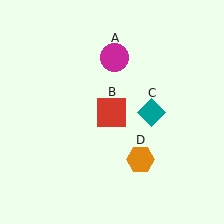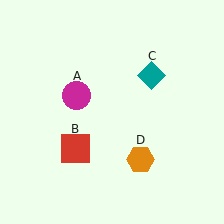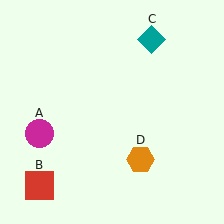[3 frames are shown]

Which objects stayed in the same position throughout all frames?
Orange hexagon (object D) remained stationary.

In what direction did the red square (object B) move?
The red square (object B) moved down and to the left.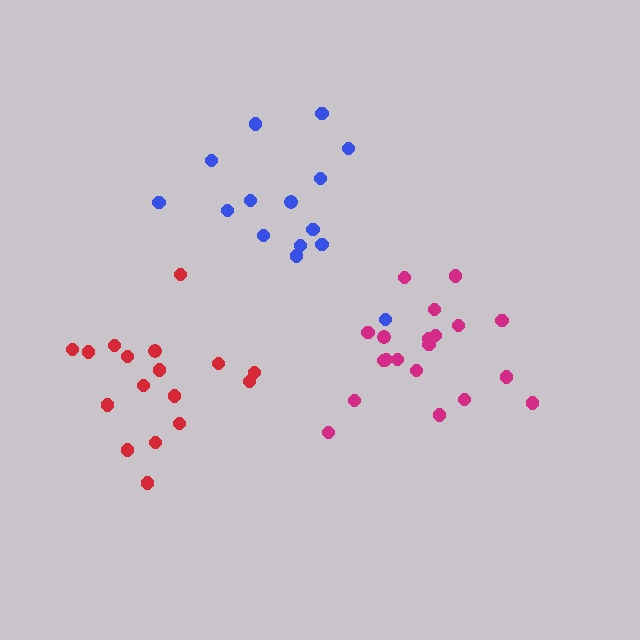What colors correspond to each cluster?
The clusters are colored: magenta, blue, red.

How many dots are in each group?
Group 1: 20 dots, Group 2: 15 dots, Group 3: 17 dots (52 total).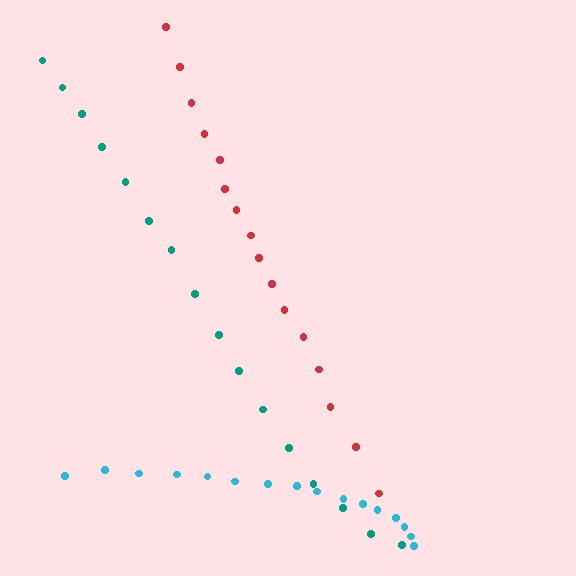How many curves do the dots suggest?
There are 3 distinct paths.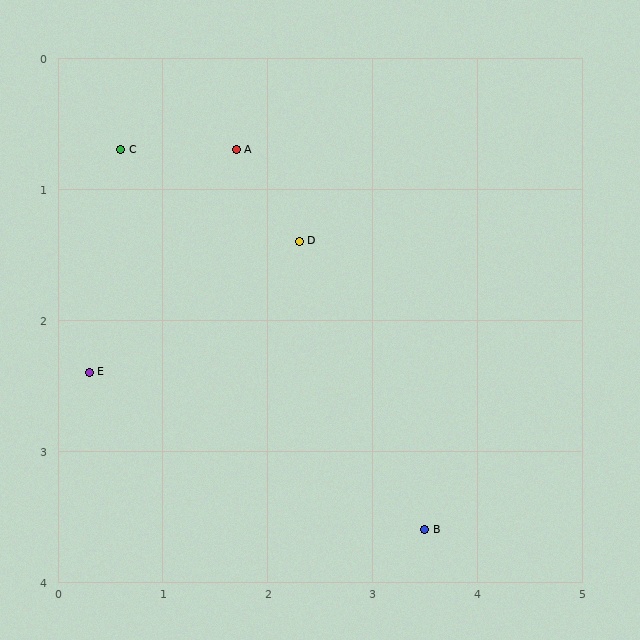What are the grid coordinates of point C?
Point C is at approximately (0.6, 0.7).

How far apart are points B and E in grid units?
Points B and E are about 3.4 grid units apart.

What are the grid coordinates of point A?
Point A is at approximately (1.7, 0.7).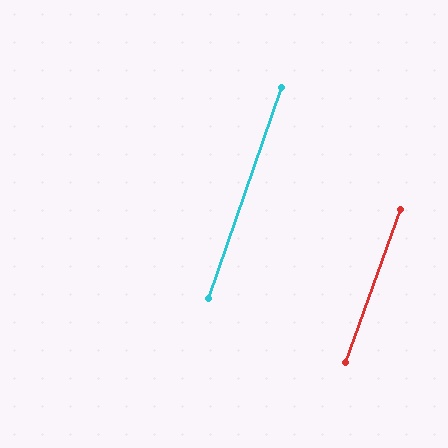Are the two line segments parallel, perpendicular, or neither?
Parallel — their directions differ by only 0.5°.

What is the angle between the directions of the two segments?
Approximately 1 degree.